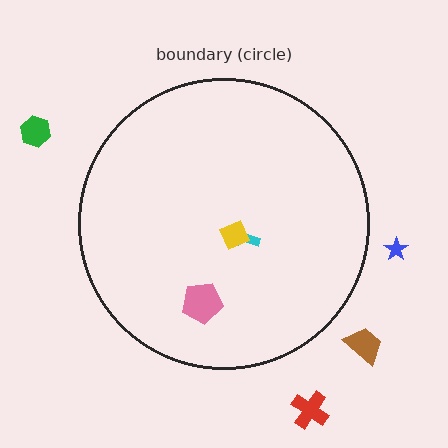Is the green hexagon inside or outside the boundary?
Outside.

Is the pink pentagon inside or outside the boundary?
Inside.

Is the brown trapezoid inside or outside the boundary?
Outside.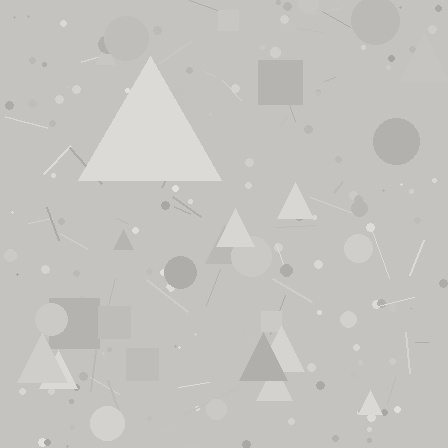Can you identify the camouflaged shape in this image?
The camouflaged shape is a triangle.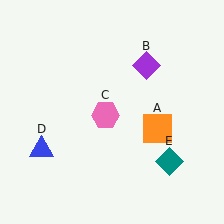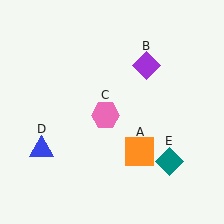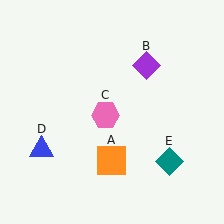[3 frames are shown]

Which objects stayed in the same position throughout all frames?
Purple diamond (object B) and pink hexagon (object C) and blue triangle (object D) and teal diamond (object E) remained stationary.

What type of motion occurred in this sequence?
The orange square (object A) rotated clockwise around the center of the scene.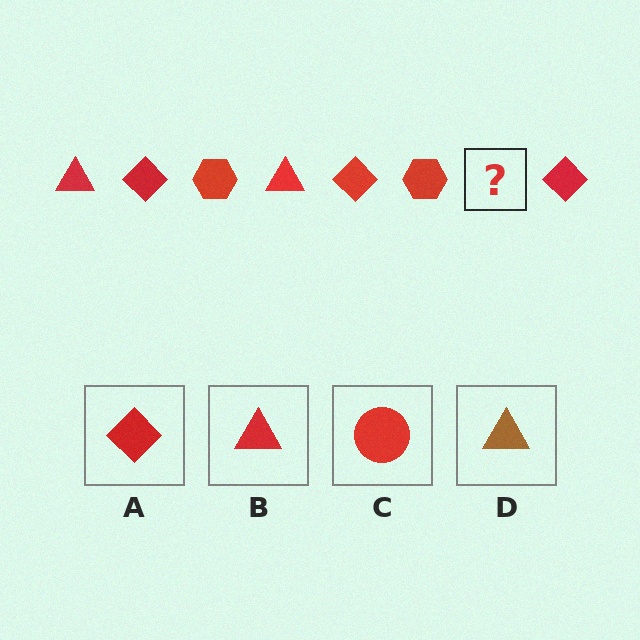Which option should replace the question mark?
Option B.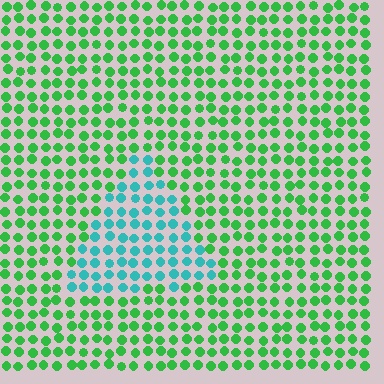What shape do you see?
I see a triangle.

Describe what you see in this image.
The image is filled with small green elements in a uniform arrangement. A triangle-shaped region is visible where the elements are tinted to a slightly different hue, forming a subtle color boundary.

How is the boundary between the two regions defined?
The boundary is defined purely by a slight shift in hue (about 51 degrees). Spacing, size, and orientation are identical on both sides.